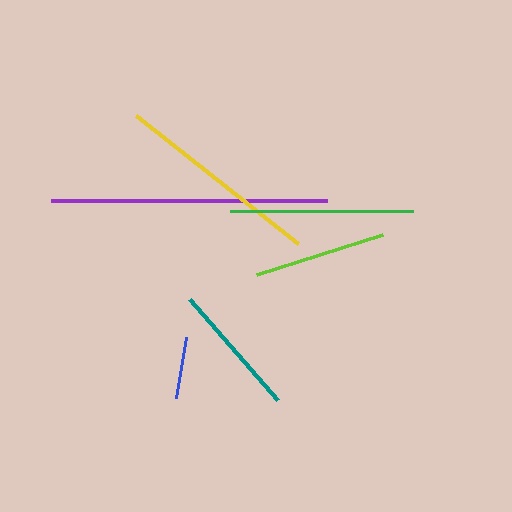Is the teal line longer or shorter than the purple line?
The purple line is longer than the teal line.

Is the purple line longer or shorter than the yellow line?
The purple line is longer than the yellow line.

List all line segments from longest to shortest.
From longest to shortest: purple, yellow, green, teal, lime, blue.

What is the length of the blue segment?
The blue segment is approximately 62 pixels long.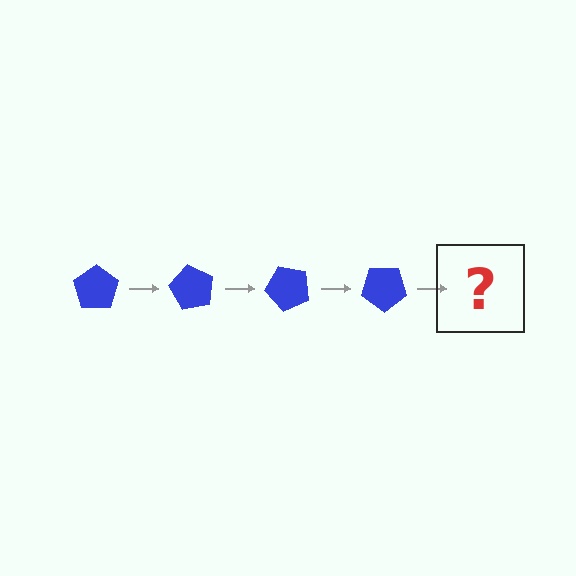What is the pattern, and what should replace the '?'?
The pattern is that the pentagon rotates 60 degrees each step. The '?' should be a blue pentagon rotated 240 degrees.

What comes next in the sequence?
The next element should be a blue pentagon rotated 240 degrees.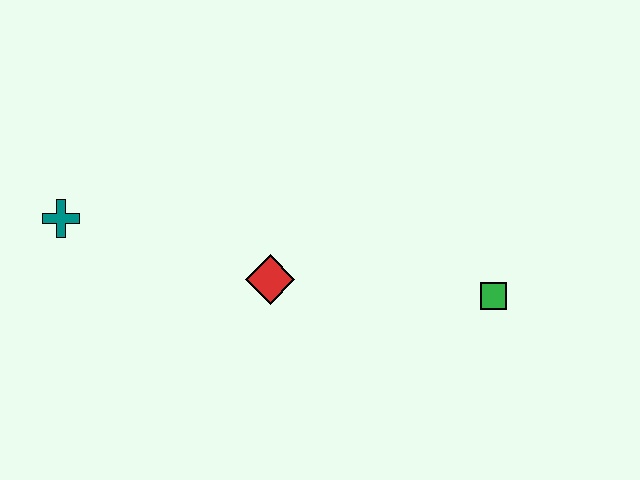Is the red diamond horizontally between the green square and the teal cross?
Yes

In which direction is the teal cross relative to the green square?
The teal cross is to the left of the green square.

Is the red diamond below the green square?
No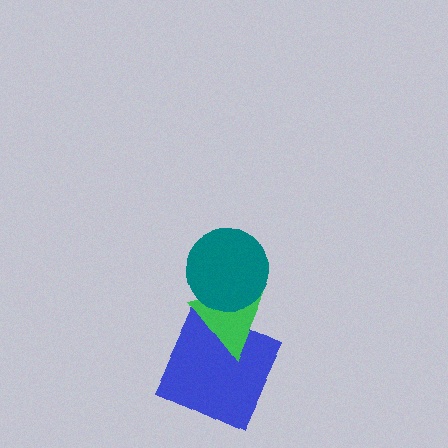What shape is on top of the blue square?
The green triangle is on top of the blue square.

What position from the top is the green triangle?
The green triangle is 2nd from the top.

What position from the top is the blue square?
The blue square is 3rd from the top.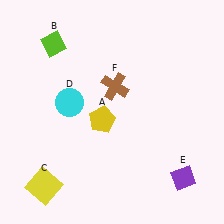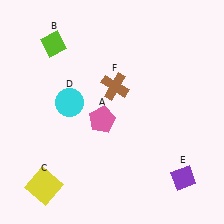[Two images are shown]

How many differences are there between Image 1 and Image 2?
There is 1 difference between the two images.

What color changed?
The pentagon (A) changed from yellow in Image 1 to pink in Image 2.